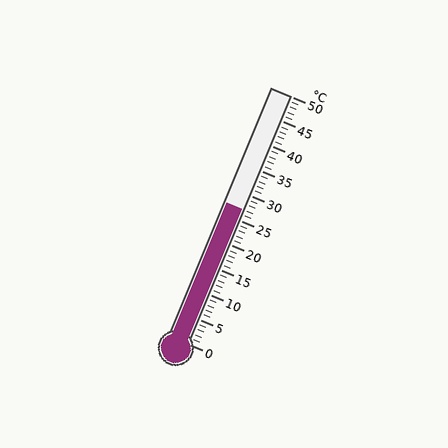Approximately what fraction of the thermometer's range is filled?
The thermometer is filled to approximately 55% of its range.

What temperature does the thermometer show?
The thermometer shows approximately 27°C.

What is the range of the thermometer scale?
The thermometer scale ranges from 0°C to 50°C.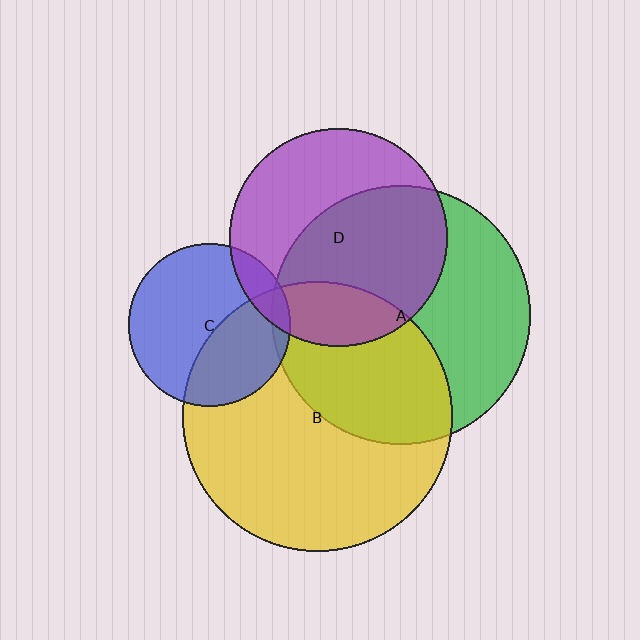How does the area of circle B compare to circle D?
Approximately 1.5 times.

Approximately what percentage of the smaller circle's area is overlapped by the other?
Approximately 40%.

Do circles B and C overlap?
Yes.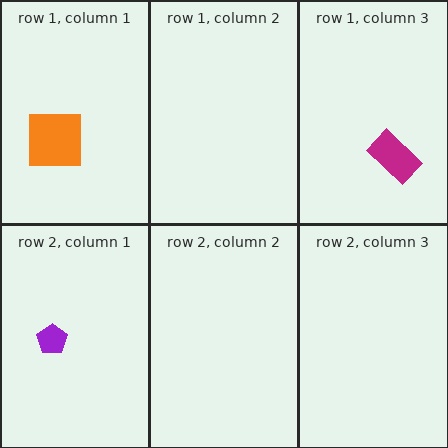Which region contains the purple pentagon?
The row 2, column 1 region.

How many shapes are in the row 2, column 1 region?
1.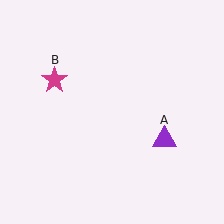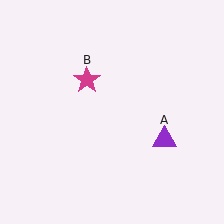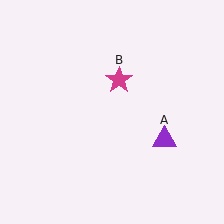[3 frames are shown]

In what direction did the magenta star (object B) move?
The magenta star (object B) moved right.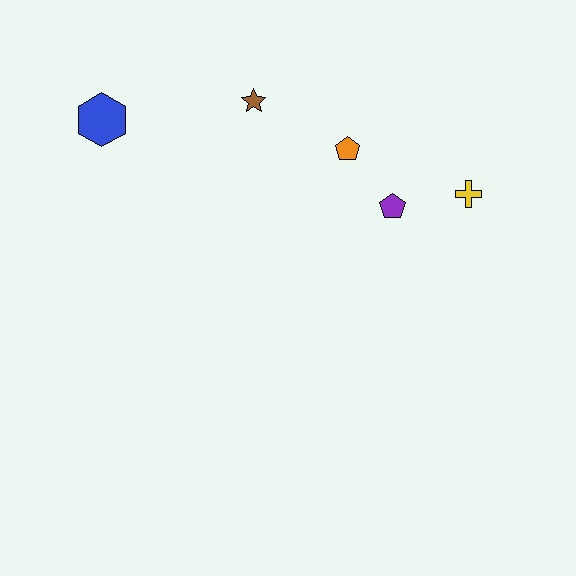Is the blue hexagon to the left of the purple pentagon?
Yes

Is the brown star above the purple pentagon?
Yes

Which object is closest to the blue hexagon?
The brown star is closest to the blue hexagon.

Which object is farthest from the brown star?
The yellow cross is farthest from the brown star.